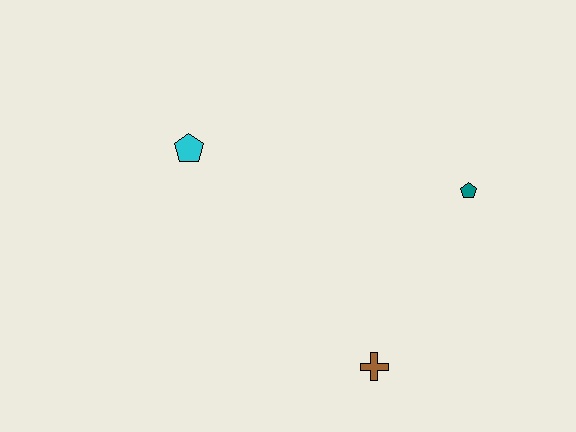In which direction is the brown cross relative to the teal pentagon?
The brown cross is below the teal pentagon.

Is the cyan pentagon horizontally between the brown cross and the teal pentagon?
No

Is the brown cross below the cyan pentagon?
Yes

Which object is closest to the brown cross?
The teal pentagon is closest to the brown cross.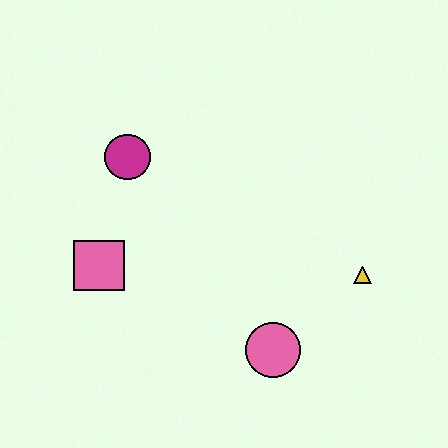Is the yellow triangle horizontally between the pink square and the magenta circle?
No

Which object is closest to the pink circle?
The yellow triangle is closest to the pink circle.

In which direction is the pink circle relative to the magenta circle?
The pink circle is below the magenta circle.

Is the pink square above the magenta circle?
No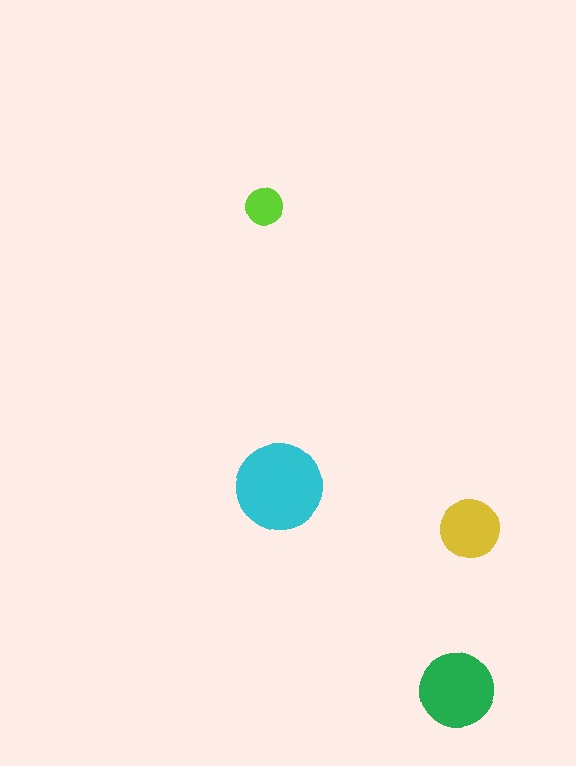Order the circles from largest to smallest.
the cyan one, the green one, the yellow one, the lime one.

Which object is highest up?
The lime circle is topmost.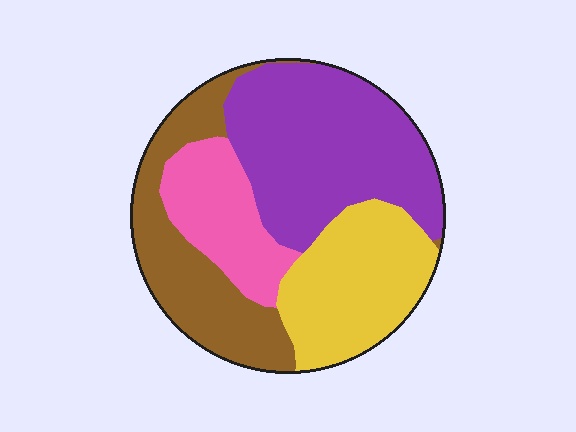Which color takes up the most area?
Purple, at roughly 35%.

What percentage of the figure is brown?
Brown takes up about one quarter (1/4) of the figure.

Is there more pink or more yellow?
Yellow.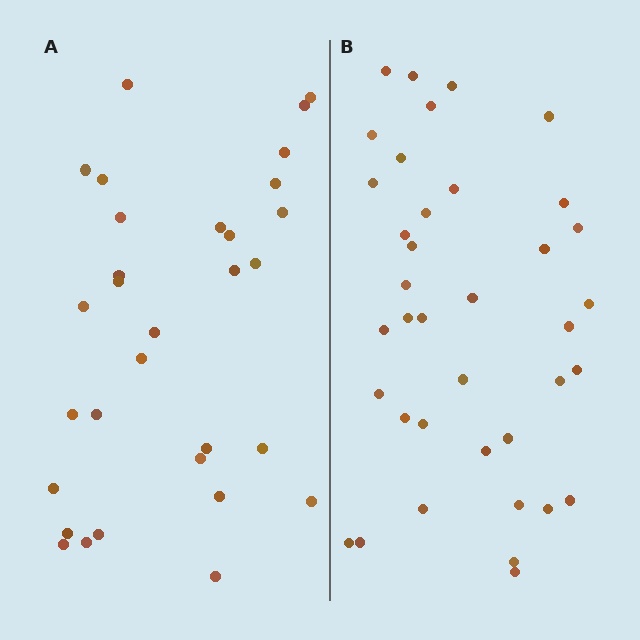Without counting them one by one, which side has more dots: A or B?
Region B (the right region) has more dots.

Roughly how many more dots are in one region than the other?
Region B has roughly 8 or so more dots than region A.